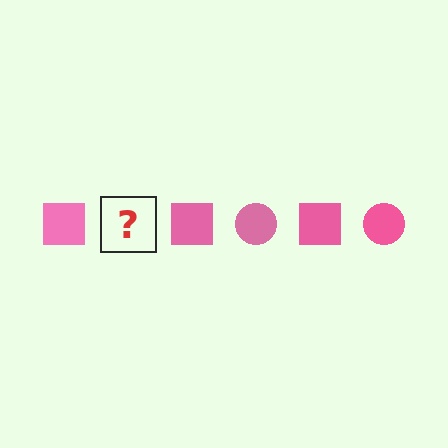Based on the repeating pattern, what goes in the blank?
The blank should be a pink circle.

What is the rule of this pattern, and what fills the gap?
The rule is that the pattern cycles through square, circle shapes in pink. The gap should be filled with a pink circle.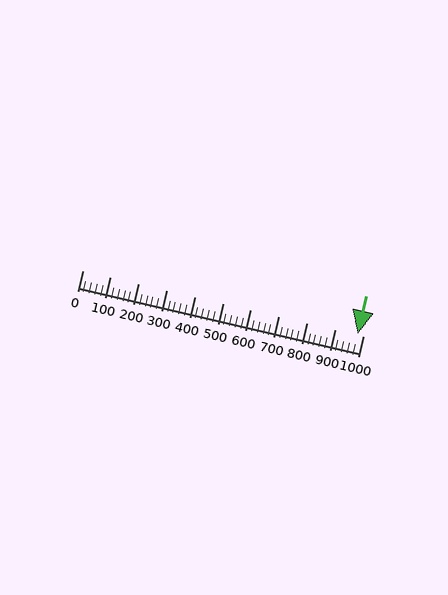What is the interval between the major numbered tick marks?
The major tick marks are spaced 100 units apart.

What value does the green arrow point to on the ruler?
The green arrow points to approximately 980.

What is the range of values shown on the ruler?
The ruler shows values from 0 to 1000.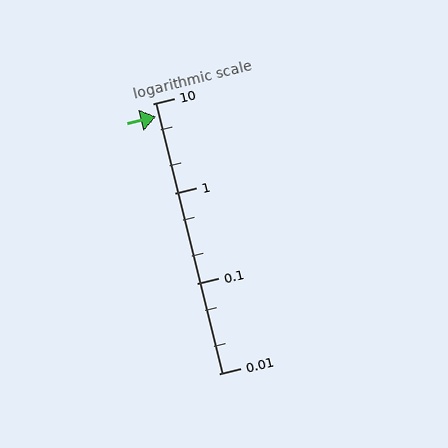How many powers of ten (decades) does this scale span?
The scale spans 3 decades, from 0.01 to 10.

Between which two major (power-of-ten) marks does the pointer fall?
The pointer is between 1 and 10.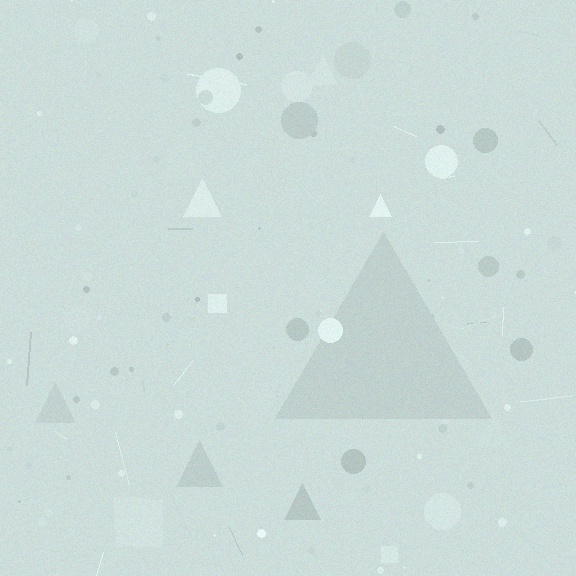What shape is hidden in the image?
A triangle is hidden in the image.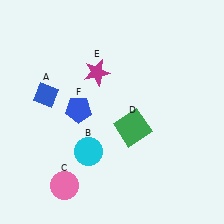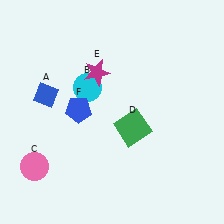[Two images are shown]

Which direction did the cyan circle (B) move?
The cyan circle (B) moved up.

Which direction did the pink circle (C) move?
The pink circle (C) moved left.